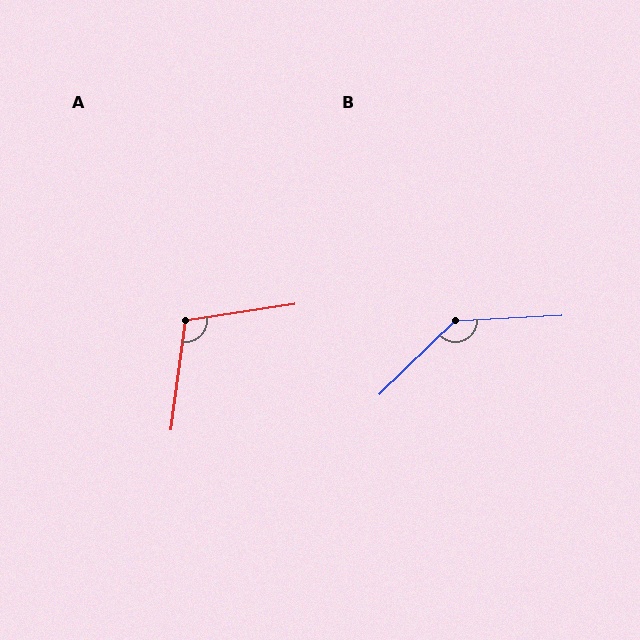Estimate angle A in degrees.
Approximately 106 degrees.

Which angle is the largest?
B, at approximately 138 degrees.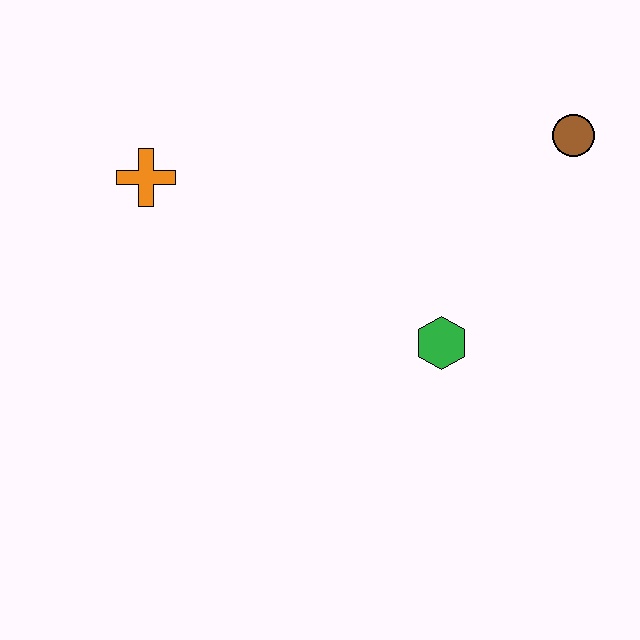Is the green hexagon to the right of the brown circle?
No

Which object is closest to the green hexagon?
The brown circle is closest to the green hexagon.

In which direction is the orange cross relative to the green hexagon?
The orange cross is to the left of the green hexagon.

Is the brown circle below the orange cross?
No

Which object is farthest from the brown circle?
The orange cross is farthest from the brown circle.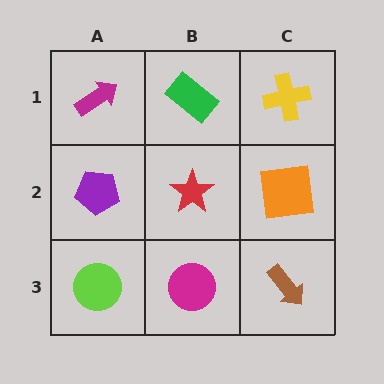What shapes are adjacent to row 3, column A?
A purple pentagon (row 2, column A), a magenta circle (row 3, column B).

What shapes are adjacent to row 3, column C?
An orange square (row 2, column C), a magenta circle (row 3, column B).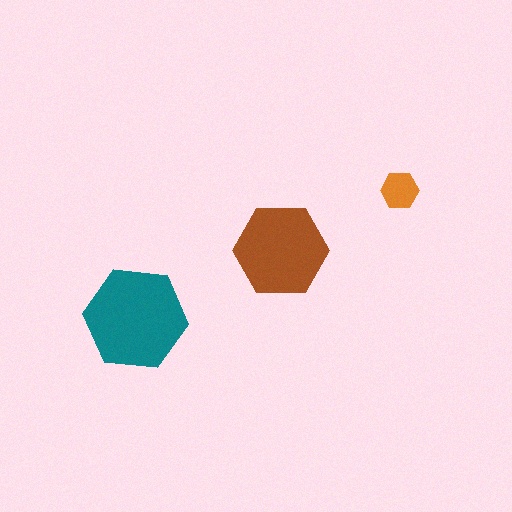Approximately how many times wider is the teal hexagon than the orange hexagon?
About 3 times wider.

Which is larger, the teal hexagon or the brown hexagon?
The teal one.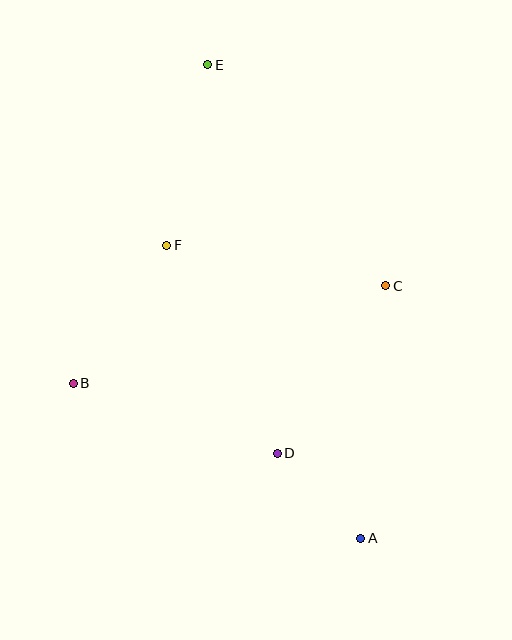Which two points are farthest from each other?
Points A and E are farthest from each other.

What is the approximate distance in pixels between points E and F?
The distance between E and F is approximately 185 pixels.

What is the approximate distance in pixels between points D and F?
The distance between D and F is approximately 235 pixels.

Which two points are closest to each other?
Points A and D are closest to each other.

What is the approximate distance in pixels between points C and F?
The distance between C and F is approximately 223 pixels.